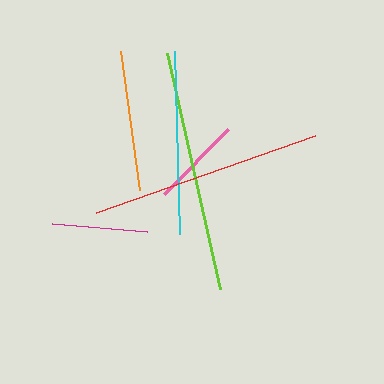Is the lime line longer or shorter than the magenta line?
The lime line is longer than the magenta line.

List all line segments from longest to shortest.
From longest to shortest: lime, red, cyan, orange, magenta, pink.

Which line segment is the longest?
The lime line is the longest at approximately 242 pixels.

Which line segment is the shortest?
The pink line is the shortest at approximately 90 pixels.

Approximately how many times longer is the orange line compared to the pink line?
The orange line is approximately 1.5 times the length of the pink line.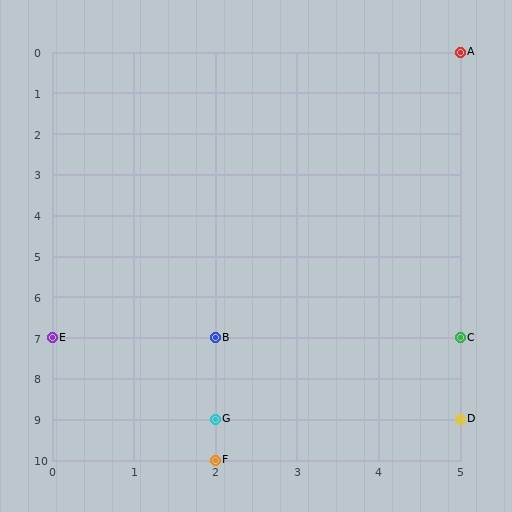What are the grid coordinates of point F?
Point F is at grid coordinates (2, 10).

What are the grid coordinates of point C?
Point C is at grid coordinates (5, 7).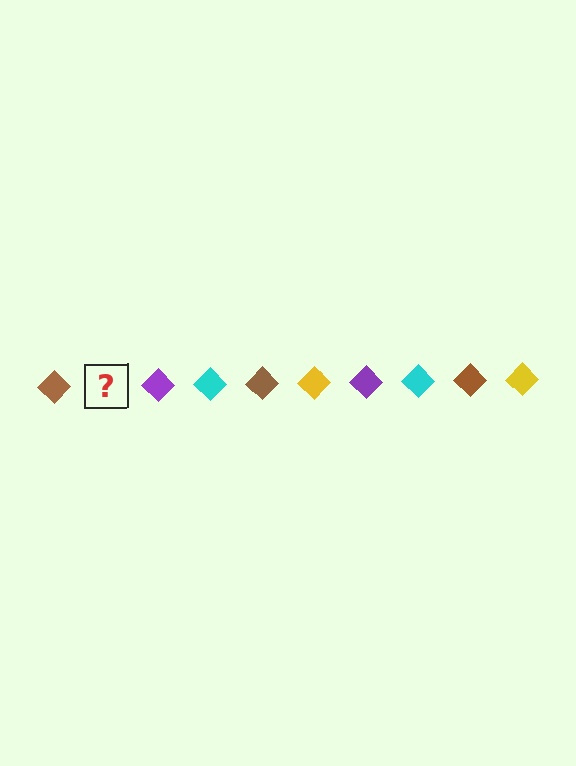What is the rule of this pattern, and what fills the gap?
The rule is that the pattern cycles through brown, yellow, purple, cyan diamonds. The gap should be filled with a yellow diamond.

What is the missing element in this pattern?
The missing element is a yellow diamond.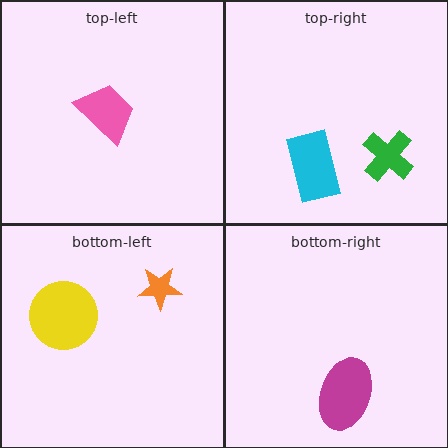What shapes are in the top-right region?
The cyan rectangle, the green cross.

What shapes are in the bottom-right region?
The magenta ellipse.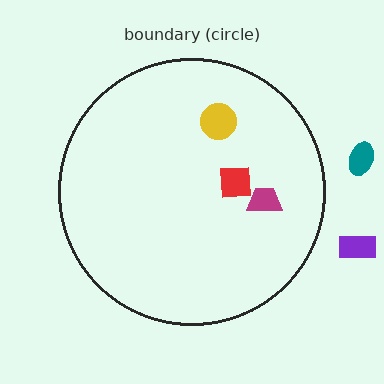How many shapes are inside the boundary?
3 inside, 2 outside.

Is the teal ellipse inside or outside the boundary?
Outside.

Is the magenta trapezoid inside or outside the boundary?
Inside.